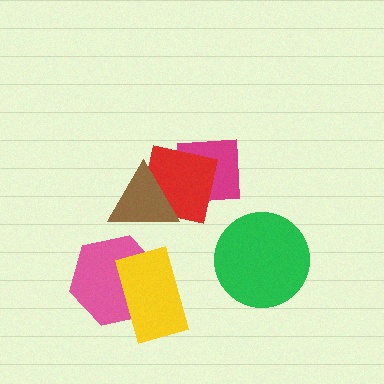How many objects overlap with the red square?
2 objects overlap with the red square.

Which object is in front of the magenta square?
The red square is in front of the magenta square.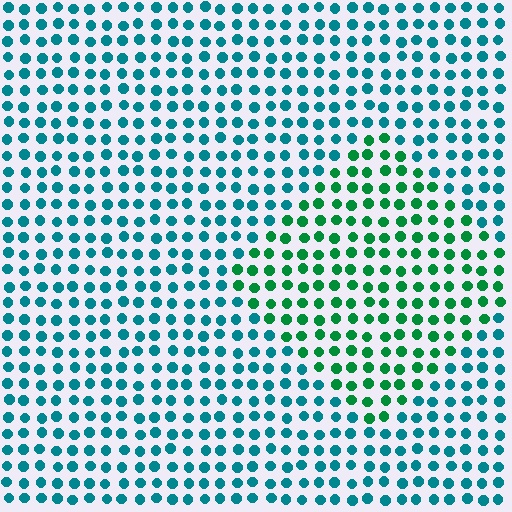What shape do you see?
I see a diamond.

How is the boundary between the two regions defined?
The boundary is defined purely by a slight shift in hue (about 41 degrees). Spacing, size, and orientation are identical on both sides.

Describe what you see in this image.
The image is filled with small teal elements in a uniform arrangement. A diamond-shaped region is visible where the elements are tinted to a slightly different hue, forming a subtle color boundary.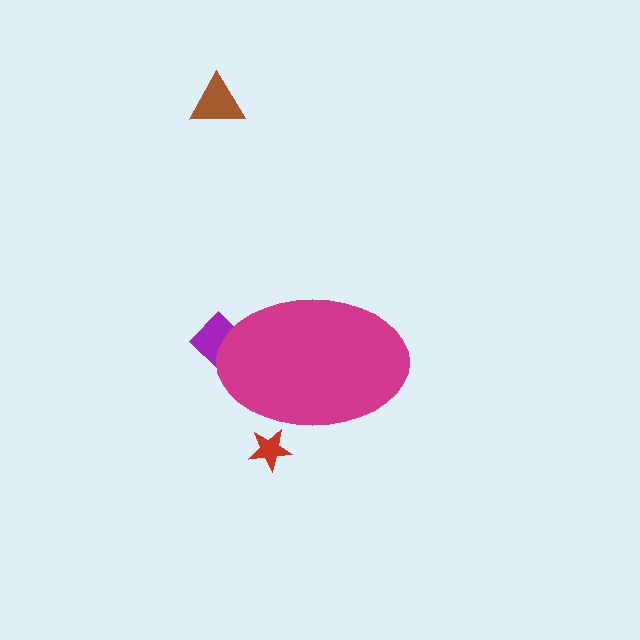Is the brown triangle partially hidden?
No, the brown triangle is fully visible.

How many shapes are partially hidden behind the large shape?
2 shapes are partially hidden.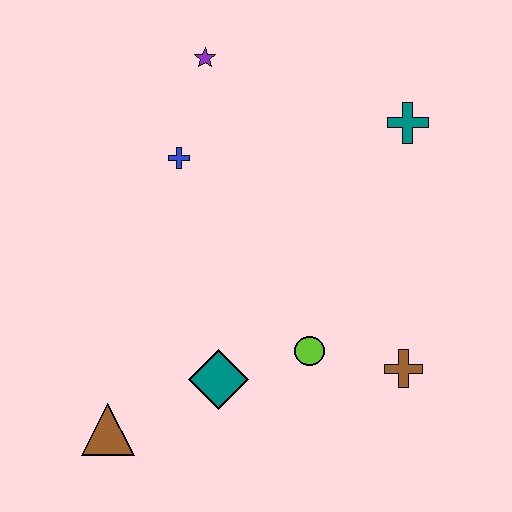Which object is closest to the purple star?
The blue cross is closest to the purple star.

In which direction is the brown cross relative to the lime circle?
The brown cross is to the right of the lime circle.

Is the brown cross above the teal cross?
No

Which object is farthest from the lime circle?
The purple star is farthest from the lime circle.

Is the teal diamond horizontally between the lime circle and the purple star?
Yes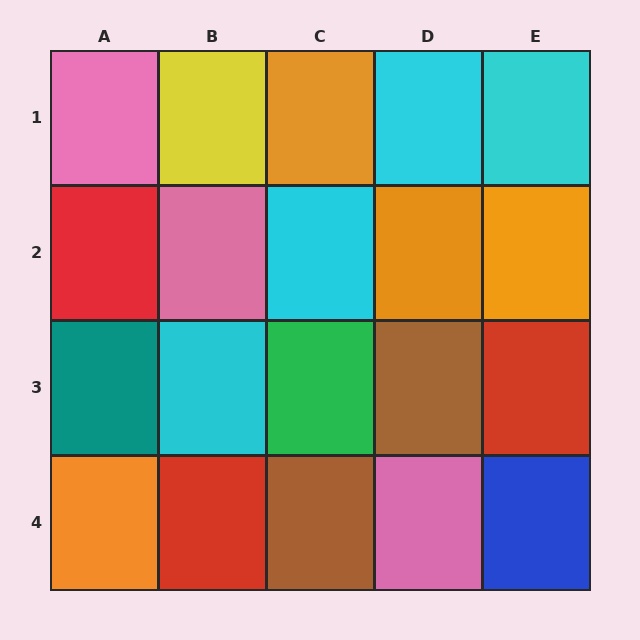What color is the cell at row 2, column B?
Pink.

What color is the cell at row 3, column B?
Cyan.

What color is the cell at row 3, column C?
Green.